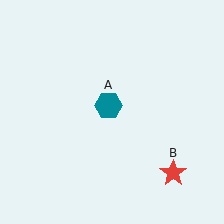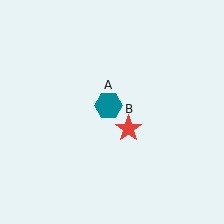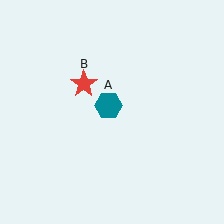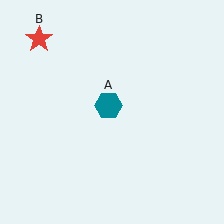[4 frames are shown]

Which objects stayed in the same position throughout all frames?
Teal hexagon (object A) remained stationary.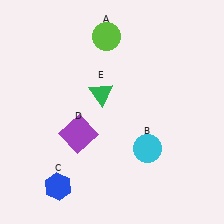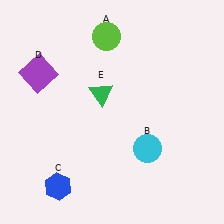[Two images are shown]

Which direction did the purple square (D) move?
The purple square (D) moved up.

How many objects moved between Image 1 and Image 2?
1 object moved between the two images.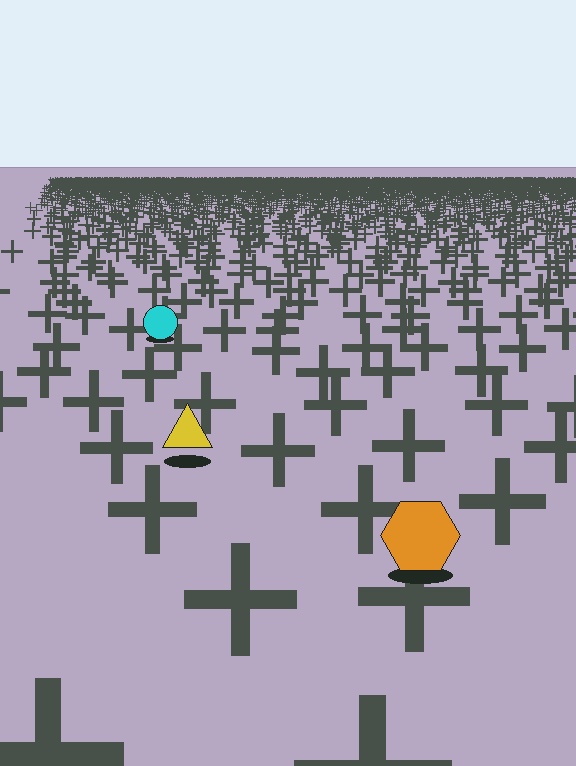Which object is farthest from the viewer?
The cyan circle is farthest from the viewer. It appears smaller and the ground texture around it is denser.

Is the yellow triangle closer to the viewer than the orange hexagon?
No. The orange hexagon is closer — you can tell from the texture gradient: the ground texture is coarser near it.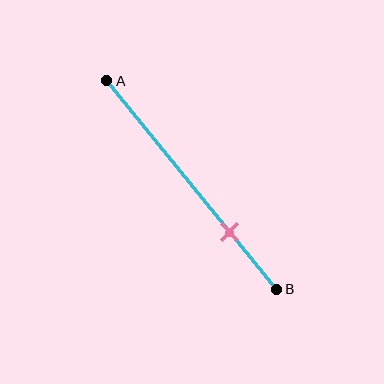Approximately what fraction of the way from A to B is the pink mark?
The pink mark is approximately 75% of the way from A to B.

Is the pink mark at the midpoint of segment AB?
No, the mark is at about 75% from A, not at the 50% midpoint.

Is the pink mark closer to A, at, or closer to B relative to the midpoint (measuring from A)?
The pink mark is closer to point B than the midpoint of segment AB.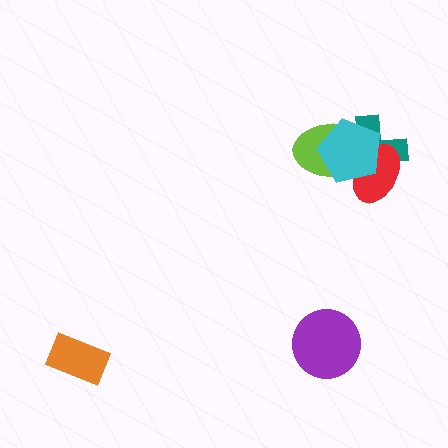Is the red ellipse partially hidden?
Yes, it is partially covered by another shape.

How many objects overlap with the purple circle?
0 objects overlap with the purple circle.